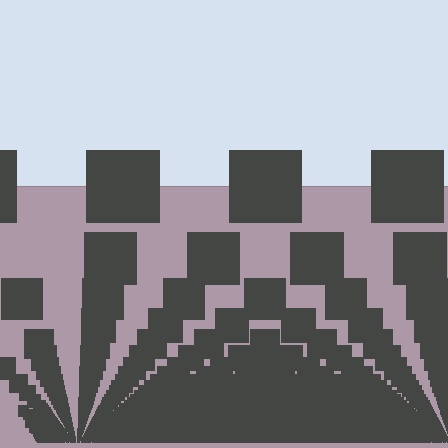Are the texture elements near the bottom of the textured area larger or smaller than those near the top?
Smaller. The gradient is inverted — elements near the bottom are smaller and denser.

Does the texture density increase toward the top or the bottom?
Density increases toward the bottom.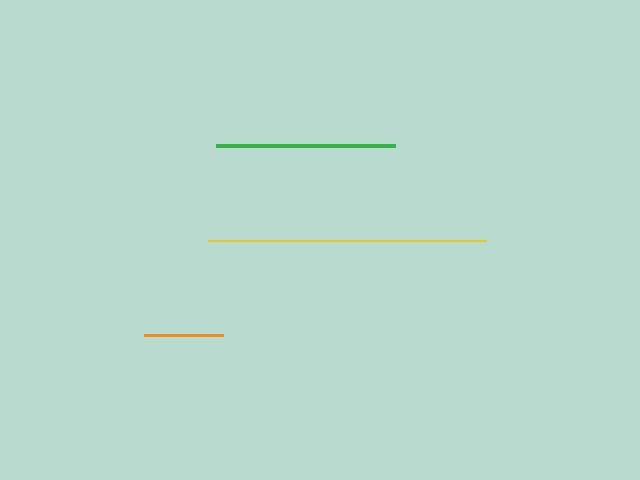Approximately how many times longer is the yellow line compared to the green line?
The yellow line is approximately 1.6 times the length of the green line.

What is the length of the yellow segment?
The yellow segment is approximately 278 pixels long.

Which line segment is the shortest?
The orange line is the shortest at approximately 80 pixels.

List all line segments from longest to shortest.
From longest to shortest: yellow, green, orange.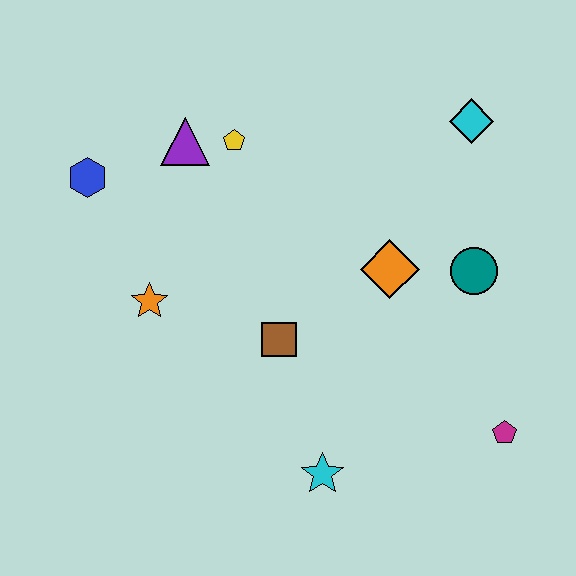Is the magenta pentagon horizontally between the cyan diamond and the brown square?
No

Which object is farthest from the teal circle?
The blue hexagon is farthest from the teal circle.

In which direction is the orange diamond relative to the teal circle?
The orange diamond is to the left of the teal circle.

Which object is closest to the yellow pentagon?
The purple triangle is closest to the yellow pentagon.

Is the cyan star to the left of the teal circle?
Yes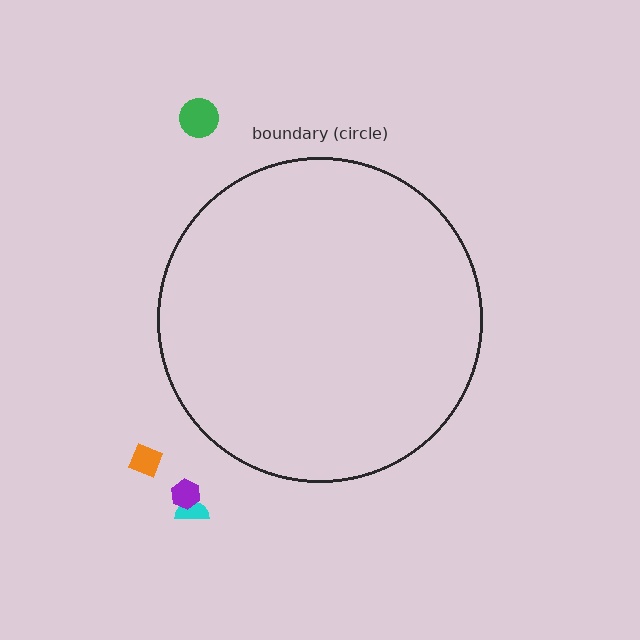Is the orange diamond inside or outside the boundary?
Outside.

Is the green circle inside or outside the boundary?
Outside.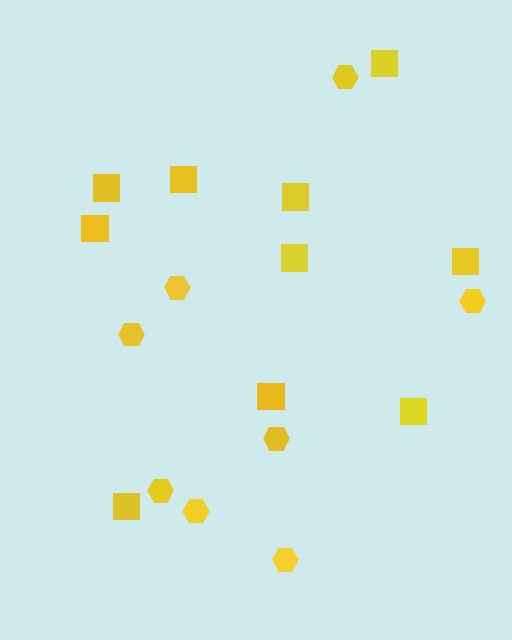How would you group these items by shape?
There are 2 groups: one group of squares (10) and one group of hexagons (8).